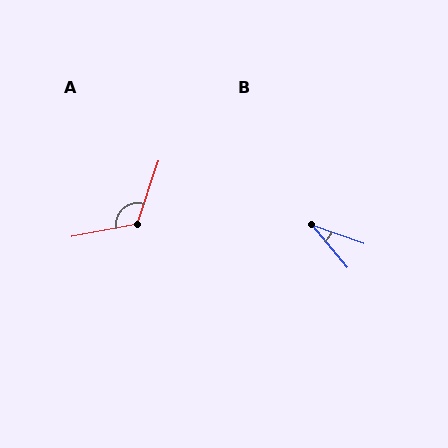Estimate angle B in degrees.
Approximately 31 degrees.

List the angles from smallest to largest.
B (31°), A (120°).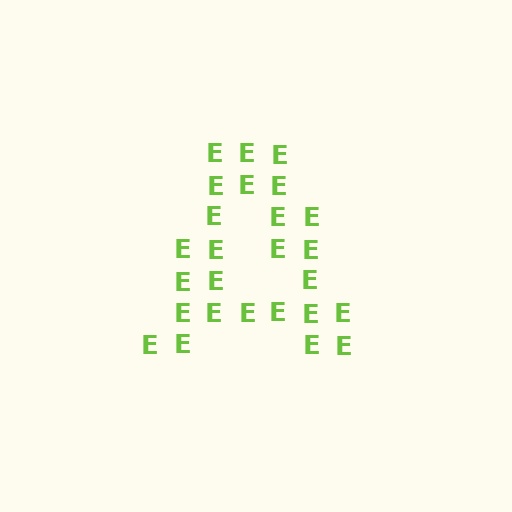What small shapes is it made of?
It is made of small letter E's.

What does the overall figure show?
The overall figure shows the letter A.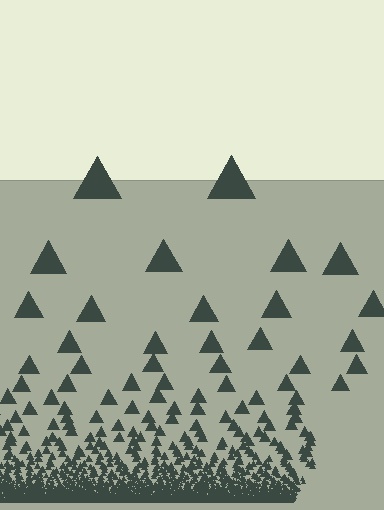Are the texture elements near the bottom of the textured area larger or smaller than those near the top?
Smaller. The gradient is inverted — elements near the bottom are smaller and denser.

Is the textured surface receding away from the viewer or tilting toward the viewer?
The surface appears to tilt toward the viewer. Texture elements get larger and sparser toward the top.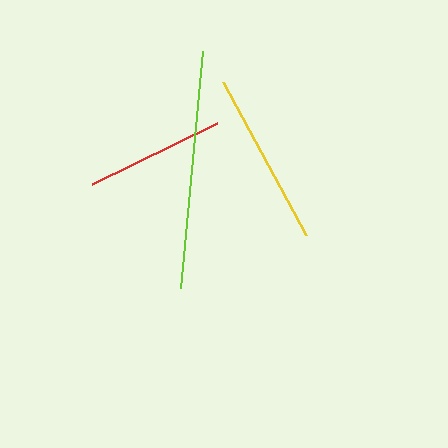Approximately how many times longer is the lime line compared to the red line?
The lime line is approximately 1.7 times the length of the red line.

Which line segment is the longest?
The lime line is the longest at approximately 239 pixels.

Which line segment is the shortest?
The red line is the shortest at approximately 139 pixels.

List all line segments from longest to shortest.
From longest to shortest: lime, yellow, red.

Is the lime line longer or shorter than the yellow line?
The lime line is longer than the yellow line.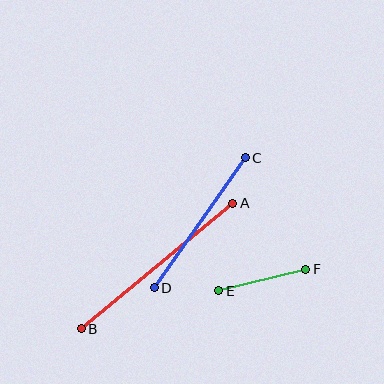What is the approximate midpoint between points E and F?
The midpoint is at approximately (262, 280) pixels.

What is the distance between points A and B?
The distance is approximately 197 pixels.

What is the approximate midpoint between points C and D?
The midpoint is at approximately (200, 223) pixels.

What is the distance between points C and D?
The distance is approximately 158 pixels.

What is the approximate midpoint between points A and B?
The midpoint is at approximately (157, 266) pixels.